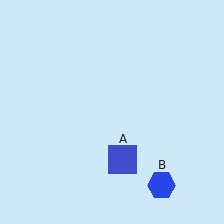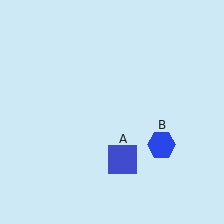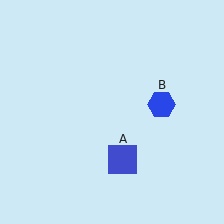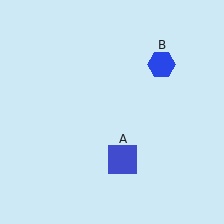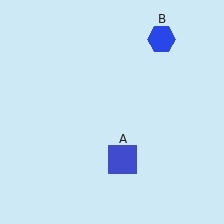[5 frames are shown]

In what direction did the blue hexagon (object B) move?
The blue hexagon (object B) moved up.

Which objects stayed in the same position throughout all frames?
Blue square (object A) remained stationary.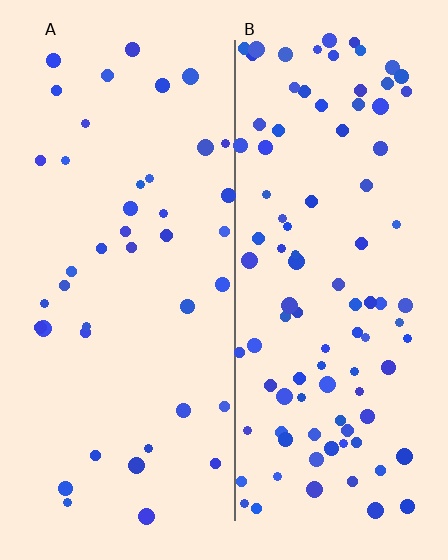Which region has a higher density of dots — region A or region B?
B (the right).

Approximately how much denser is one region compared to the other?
Approximately 2.4× — region B over region A.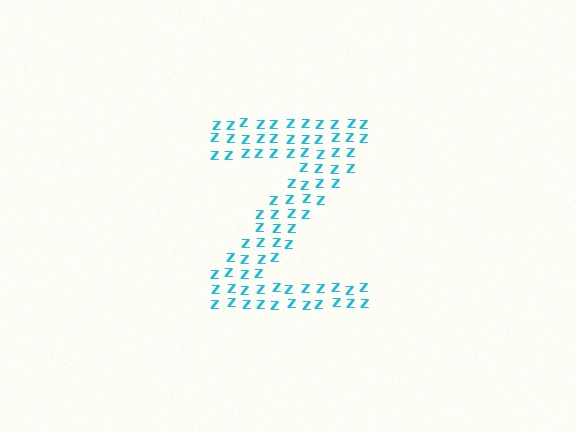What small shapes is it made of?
It is made of small letter Z's.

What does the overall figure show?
The overall figure shows the letter Z.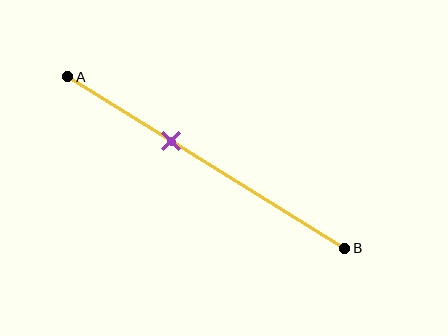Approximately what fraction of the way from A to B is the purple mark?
The purple mark is approximately 40% of the way from A to B.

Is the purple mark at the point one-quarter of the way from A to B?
No, the mark is at about 40% from A, not at the 25% one-quarter point.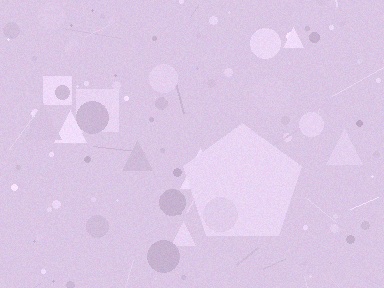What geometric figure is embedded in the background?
A pentagon is embedded in the background.